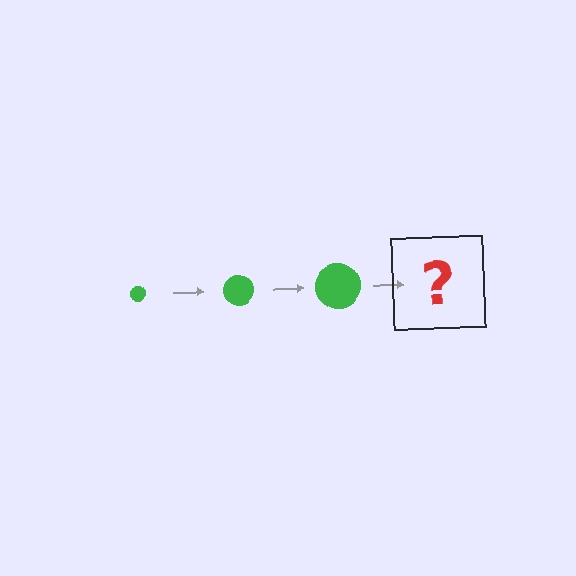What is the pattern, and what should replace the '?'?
The pattern is that the circle gets progressively larger each step. The '?' should be a green circle, larger than the previous one.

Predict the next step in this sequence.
The next step is a green circle, larger than the previous one.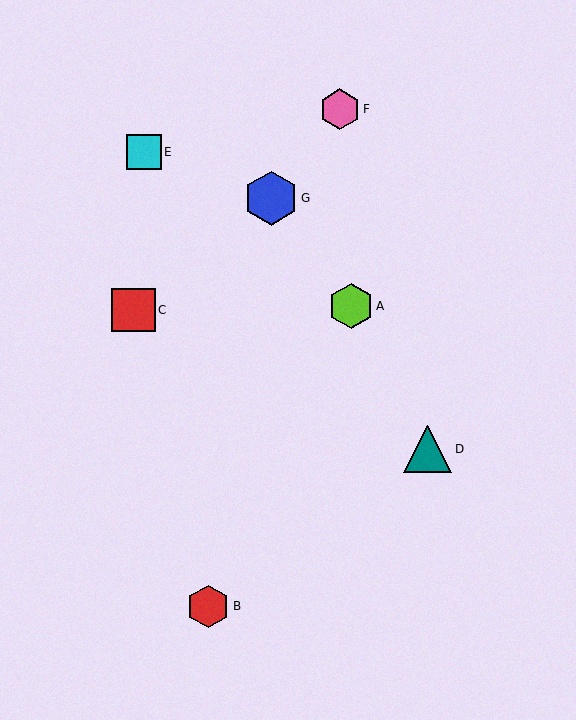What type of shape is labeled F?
Shape F is a pink hexagon.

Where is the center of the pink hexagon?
The center of the pink hexagon is at (340, 109).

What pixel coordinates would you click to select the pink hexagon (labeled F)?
Click at (340, 109) to select the pink hexagon F.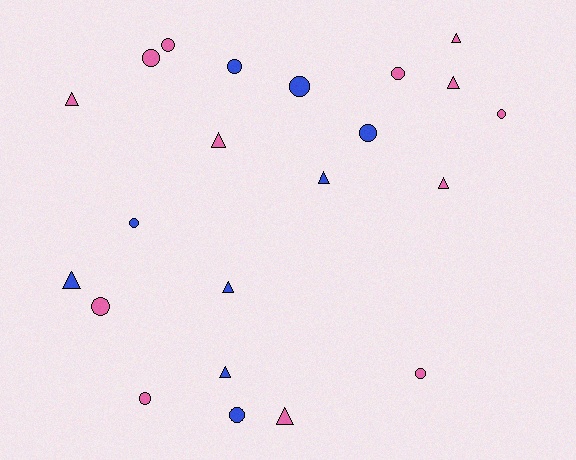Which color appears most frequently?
Pink, with 13 objects.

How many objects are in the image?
There are 22 objects.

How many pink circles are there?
There are 7 pink circles.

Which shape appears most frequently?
Circle, with 12 objects.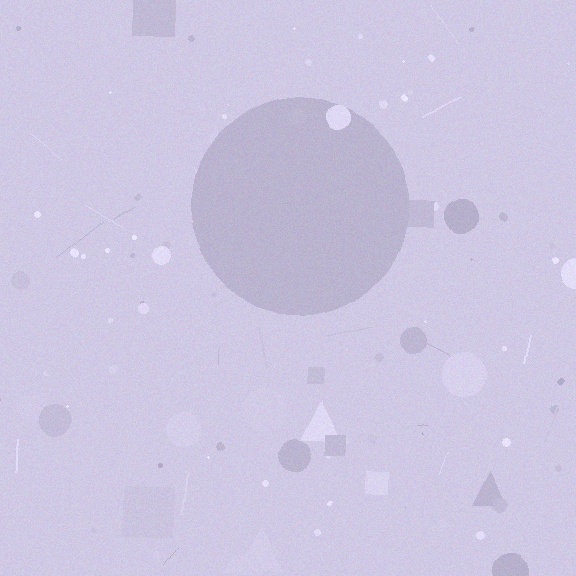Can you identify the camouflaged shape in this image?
The camouflaged shape is a circle.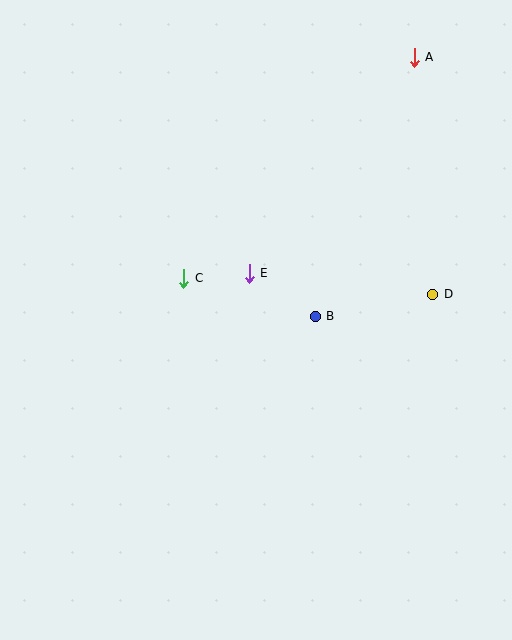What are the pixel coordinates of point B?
Point B is at (315, 316).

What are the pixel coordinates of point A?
Point A is at (414, 57).